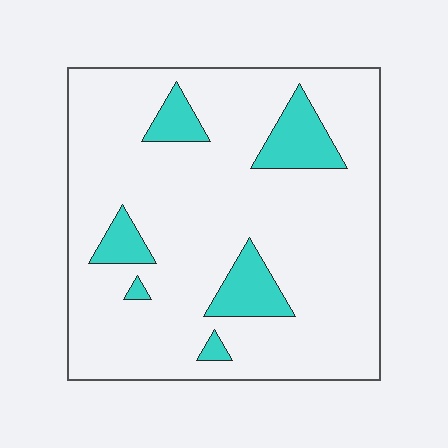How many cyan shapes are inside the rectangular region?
6.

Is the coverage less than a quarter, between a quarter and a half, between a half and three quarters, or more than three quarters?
Less than a quarter.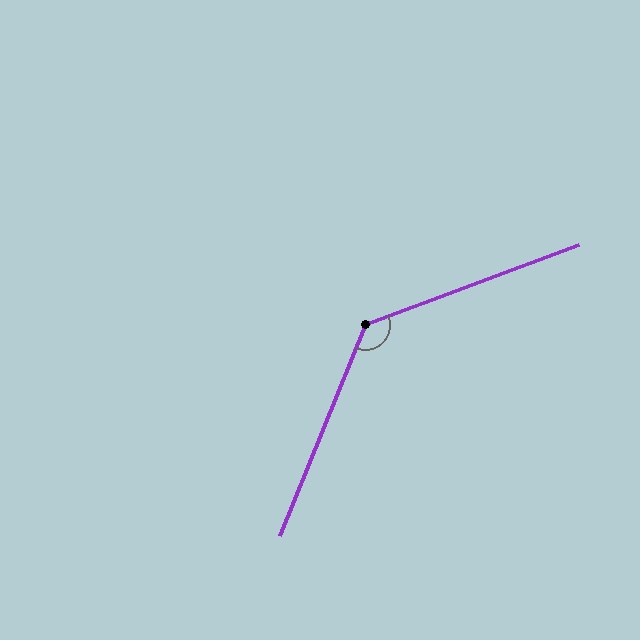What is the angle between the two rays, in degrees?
Approximately 133 degrees.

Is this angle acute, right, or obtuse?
It is obtuse.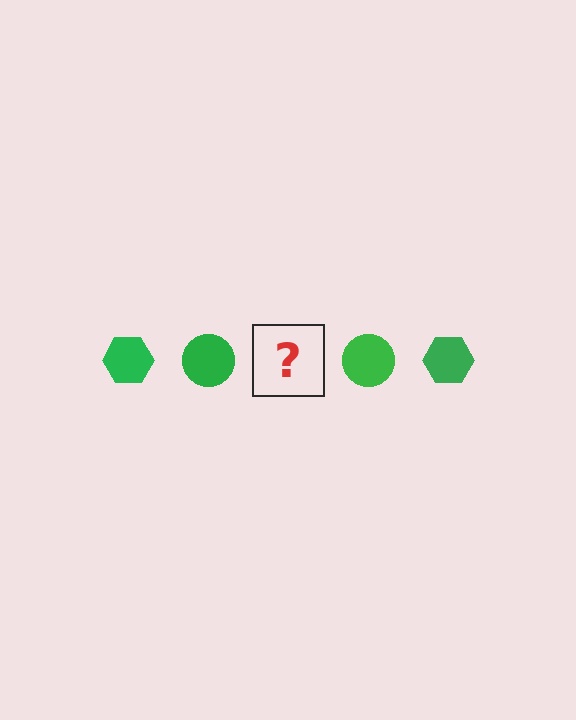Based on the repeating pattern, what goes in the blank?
The blank should be a green hexagon.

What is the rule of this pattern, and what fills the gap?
The rule is that the pattern cycles through hexagon, circle shapes in green. The gap should be filled with a green hexagon.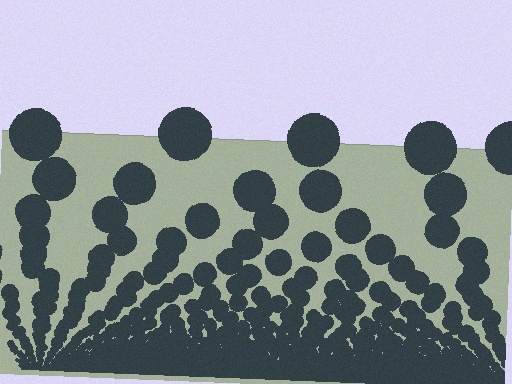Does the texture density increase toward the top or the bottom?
Density increases toward the bottom.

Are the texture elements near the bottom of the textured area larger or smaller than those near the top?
Smaller. The gradient is inverted — elements near the bottom are smaller and denser.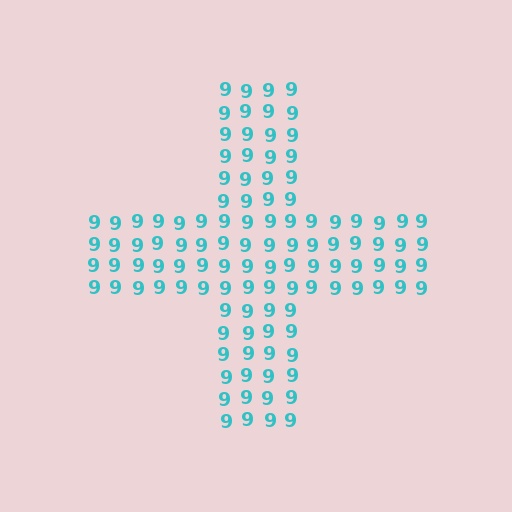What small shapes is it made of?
It is made of small digit 9's.